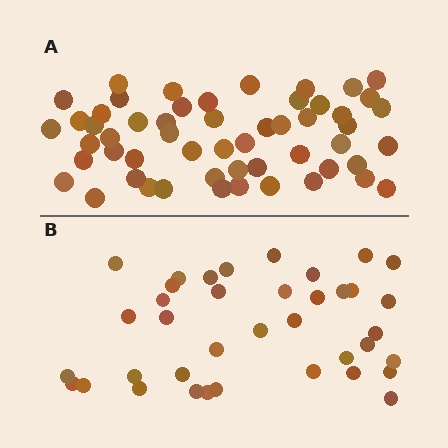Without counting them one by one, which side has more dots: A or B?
Region A (the top region) has more dots.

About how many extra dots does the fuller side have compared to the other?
Region A has approximately 15 more dots than region B.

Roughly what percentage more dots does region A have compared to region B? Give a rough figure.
About 40% more.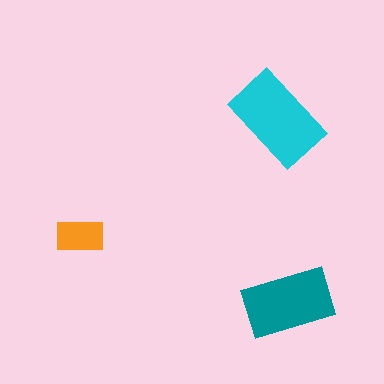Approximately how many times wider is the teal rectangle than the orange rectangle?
About 2 times wider.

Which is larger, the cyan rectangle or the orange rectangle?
The cyan one.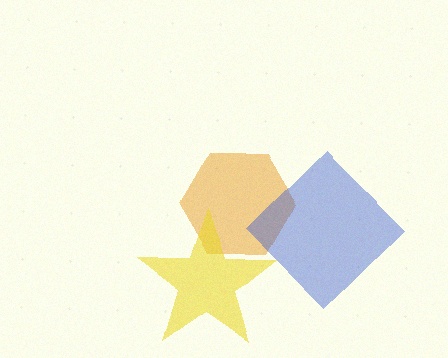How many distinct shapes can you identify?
There are 3 distinct shapes: an orange hexagon, a blue diamond, a yellow star.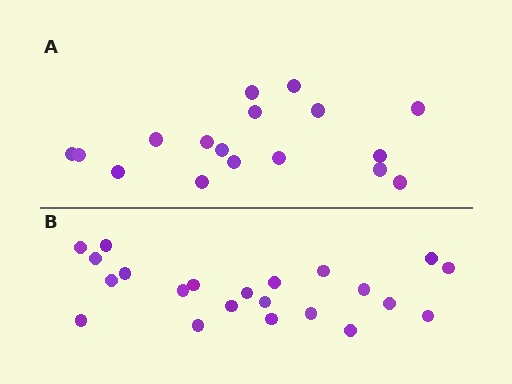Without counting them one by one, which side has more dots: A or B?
Region B (the bottom region) has more dots.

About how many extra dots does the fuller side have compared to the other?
Region B has about 5 more dots than region A.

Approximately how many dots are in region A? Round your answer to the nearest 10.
About 20 dots. (The exact count is 17, which rounds to 20.)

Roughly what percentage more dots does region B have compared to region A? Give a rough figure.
About 30% more.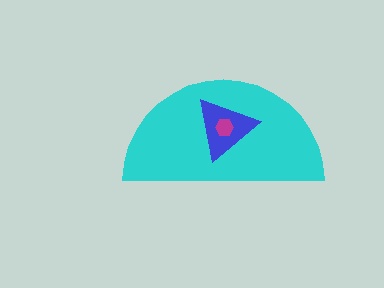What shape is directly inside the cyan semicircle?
The blue triangle.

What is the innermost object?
The magenta hexagon.